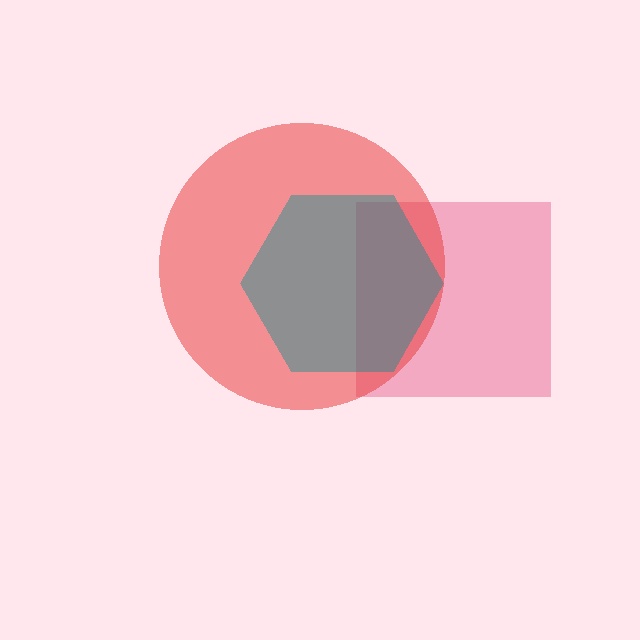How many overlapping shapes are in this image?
There are 3 overlapping shapes in the image.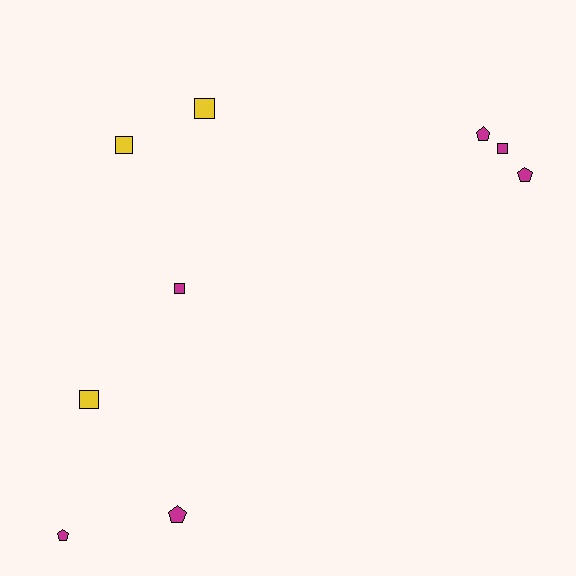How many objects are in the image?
There are 9 objects.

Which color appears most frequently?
Magenta, with 6 objects.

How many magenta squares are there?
There are 2 magenta squares.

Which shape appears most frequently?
Square, with 5 objects.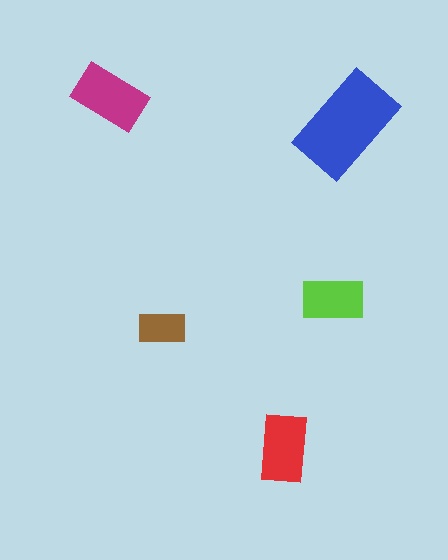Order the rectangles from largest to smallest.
the blue one, the magenta one, the red one, the lime one, the brown one.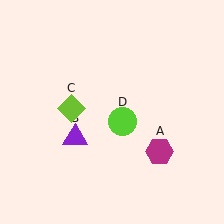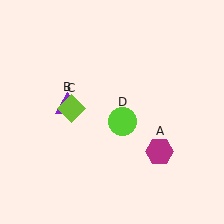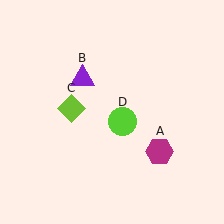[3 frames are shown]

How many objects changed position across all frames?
1 object changed position: purple triangle (object B).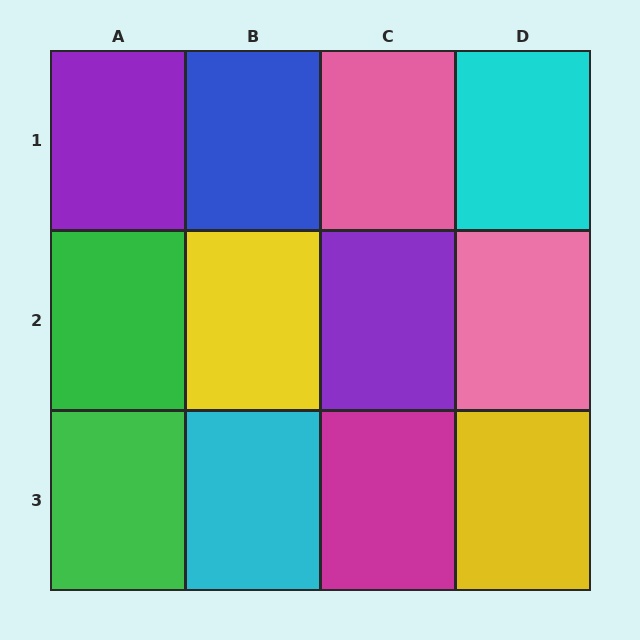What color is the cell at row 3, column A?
Green.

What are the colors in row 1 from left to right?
Purple, blue, pink, cyan.